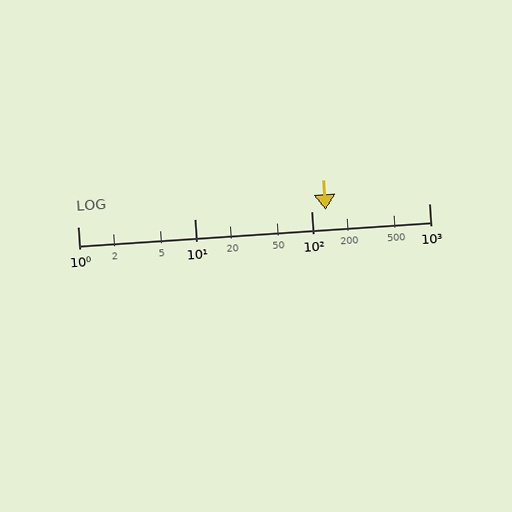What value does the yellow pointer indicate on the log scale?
The pointer indicates approximately 130.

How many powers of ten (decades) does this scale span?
The scale spans 3 decades, from 1 to 1000.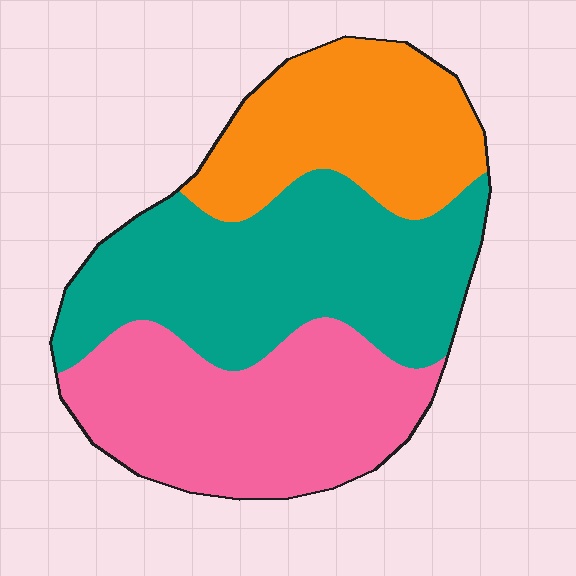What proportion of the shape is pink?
Pink takes up about one third (1/3) of the shape.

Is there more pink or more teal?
Teal.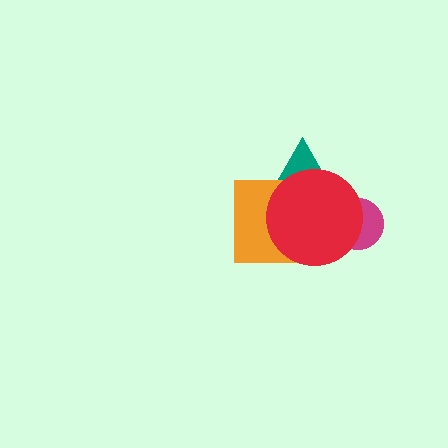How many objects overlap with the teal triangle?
3 objects overlap with the teal triangle.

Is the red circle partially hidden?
No, no other shape covers it.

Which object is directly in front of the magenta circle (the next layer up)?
The teal triangle is directly in front of the magenta circle.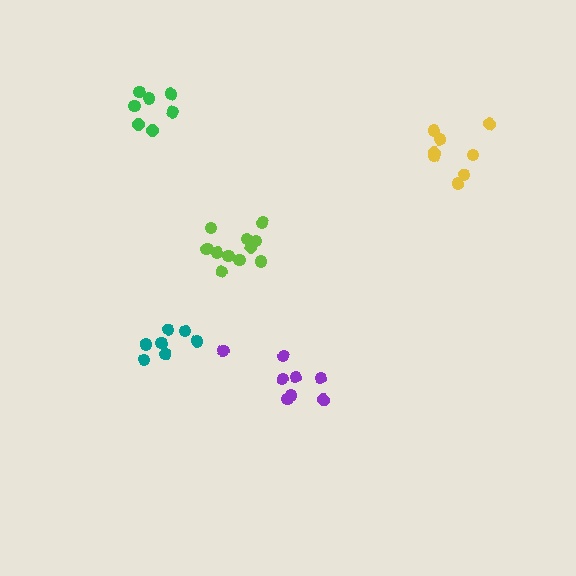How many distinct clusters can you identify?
There are 5 distinct clusters.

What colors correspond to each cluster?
The clusters are colored: lime, yellow, teal, green, purple.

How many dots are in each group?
Group 1: 12 dots, Group 2: 8 dots, Group 3: 7 dots, Group 4: 7 dots, Group 5: 8 dots (42 total).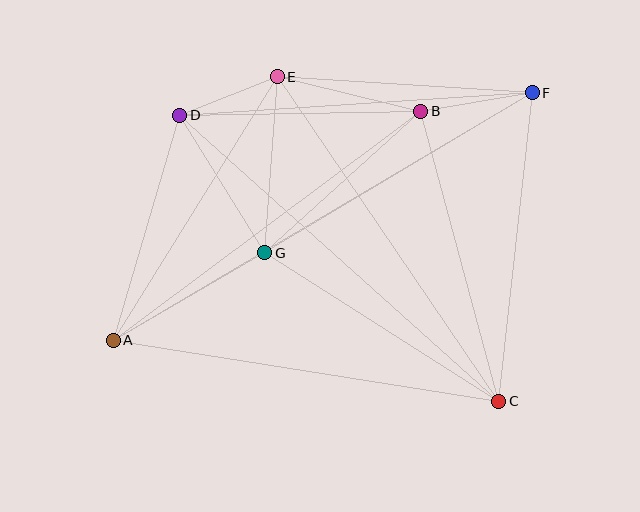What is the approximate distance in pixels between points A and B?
The distance between A and B is approximately 383 pixels.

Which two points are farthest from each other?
Points A and F are farthest from each other.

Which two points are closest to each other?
Points D and E are closest to each other.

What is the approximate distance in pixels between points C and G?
The distance between C and G is approximately 277 pixels.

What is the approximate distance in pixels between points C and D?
The distance between C and D is approximately 428 pixels.